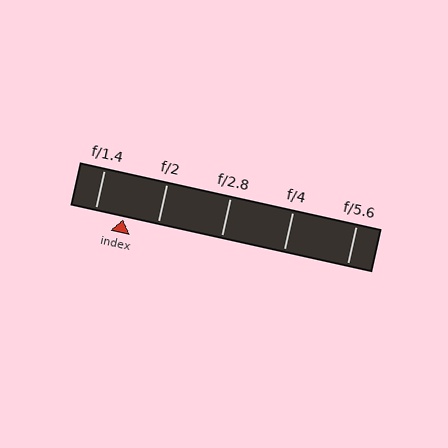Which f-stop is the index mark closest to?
The index mark is closest to f/1.4.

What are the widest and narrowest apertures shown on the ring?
The widest aperture shown is f/1.4 and the narrowest is f/5.6.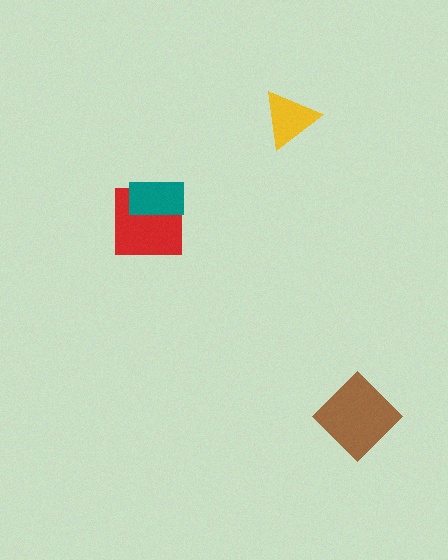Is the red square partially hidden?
Yes, it is partially covered by another shape.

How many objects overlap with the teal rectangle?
1 object overlaps with the teal rectangle.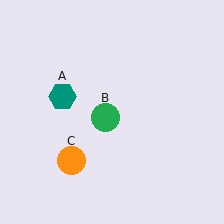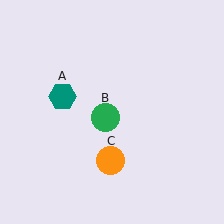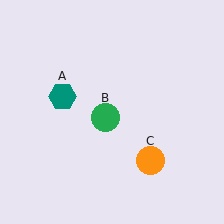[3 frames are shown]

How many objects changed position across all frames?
1 object changed position: orange circle (object C).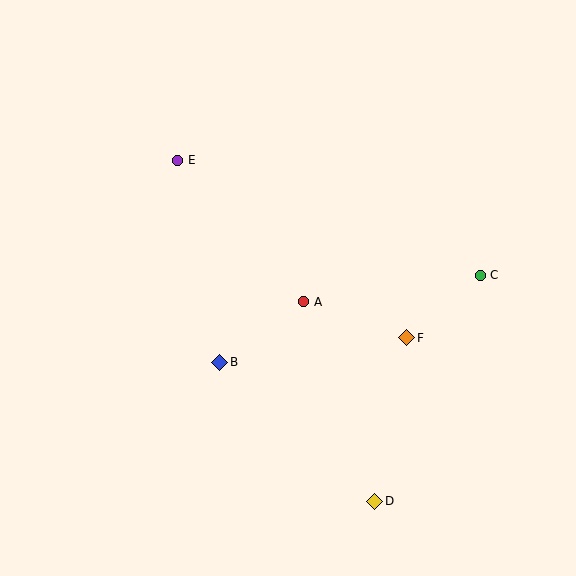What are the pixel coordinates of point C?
Point C is at (480, 275).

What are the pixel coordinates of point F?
Point F is at (407, 338).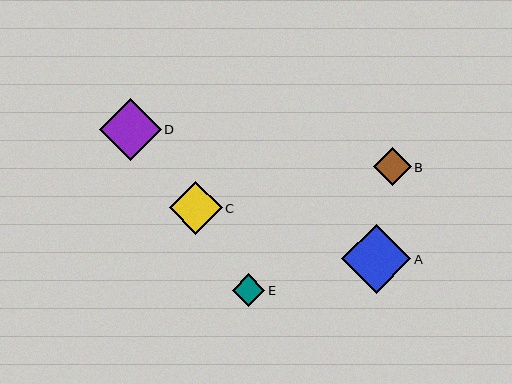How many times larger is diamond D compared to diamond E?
Diamond D is approximately 1.9 times the size of diamond E.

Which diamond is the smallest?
Diamond E is the smallest with a size of approximately 33 pixels.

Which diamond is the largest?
Diamond A is the largest with a size of approximately 69 pixels.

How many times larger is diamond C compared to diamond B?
Diamond C is approximately 1.4 times the size of diamond B.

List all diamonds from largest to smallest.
From largest to smallest: A, D, C, B, E.